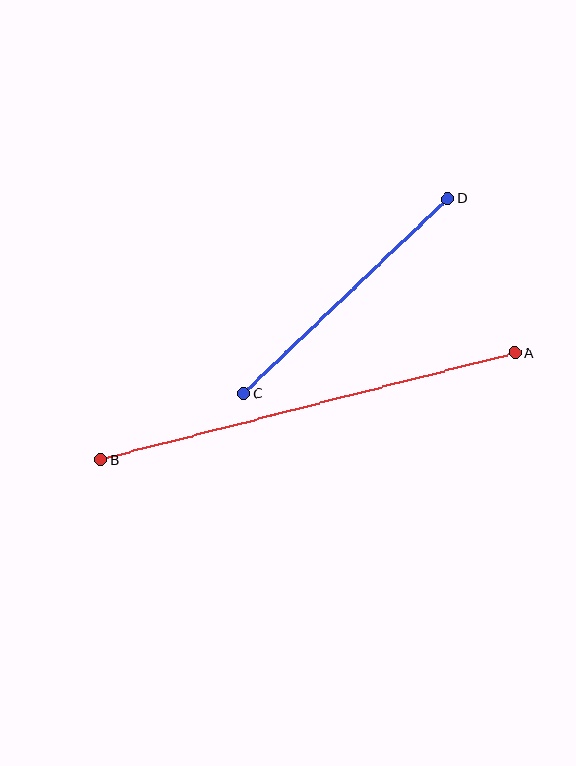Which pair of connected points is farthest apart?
Points A and B are farthest apart.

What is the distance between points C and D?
The distance is approximately 282 pixels.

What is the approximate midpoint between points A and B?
The midpoint is at approximately (308, 406) pixels.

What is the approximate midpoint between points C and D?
The midpoint is at approximately (346, 296) pixels.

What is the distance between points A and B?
The distance is approximately 427 pixels.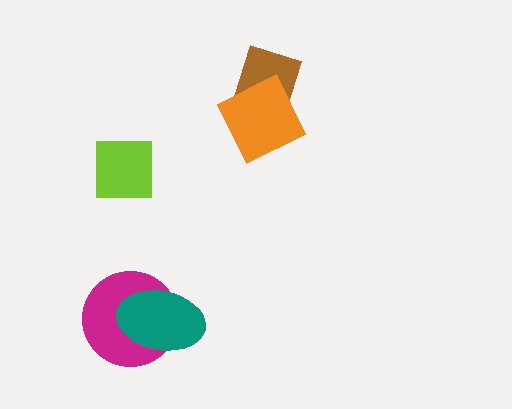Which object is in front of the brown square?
The orange diamond is in front of the brown square.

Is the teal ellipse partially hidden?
No, no other shape covers it.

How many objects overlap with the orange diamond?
1 object overlaps with the orange diamond.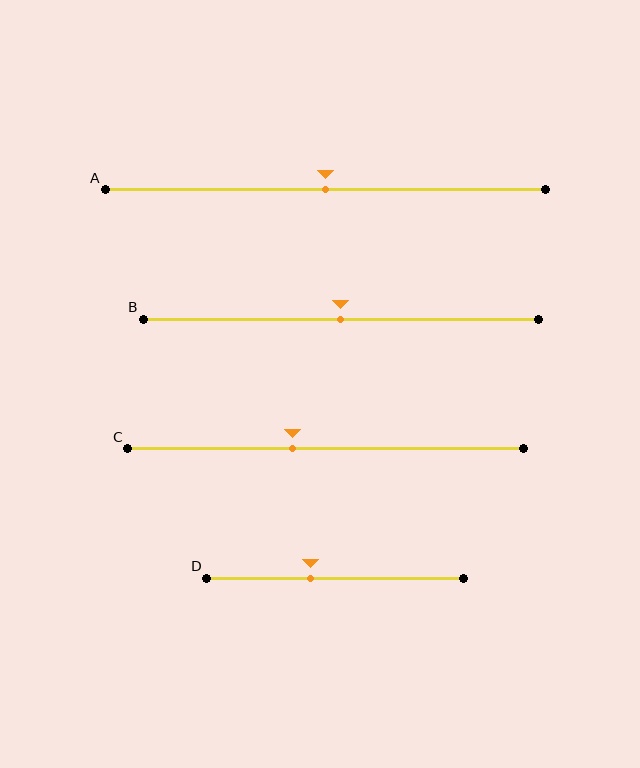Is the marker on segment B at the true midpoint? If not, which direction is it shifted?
Yes, the marker on segment B is at the true midpoint.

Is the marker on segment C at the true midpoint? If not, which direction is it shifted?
No, the marker on segment C is shifted to the left by about 8% of the segment length.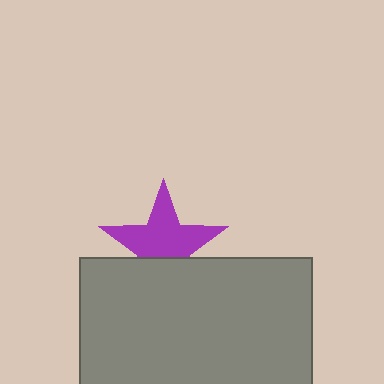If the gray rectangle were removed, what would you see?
You would see the complete purple star.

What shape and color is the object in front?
The object in front is a gray rectangle.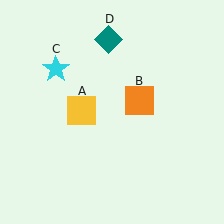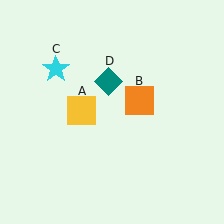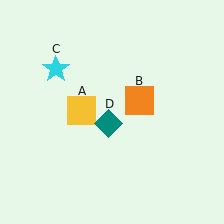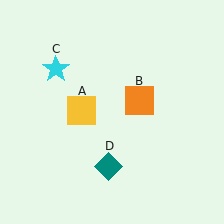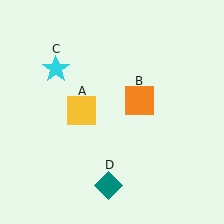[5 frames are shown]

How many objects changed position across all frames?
1 object changed position: teal diamond (object D).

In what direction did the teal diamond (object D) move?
The teal diamond (object D) moved down.